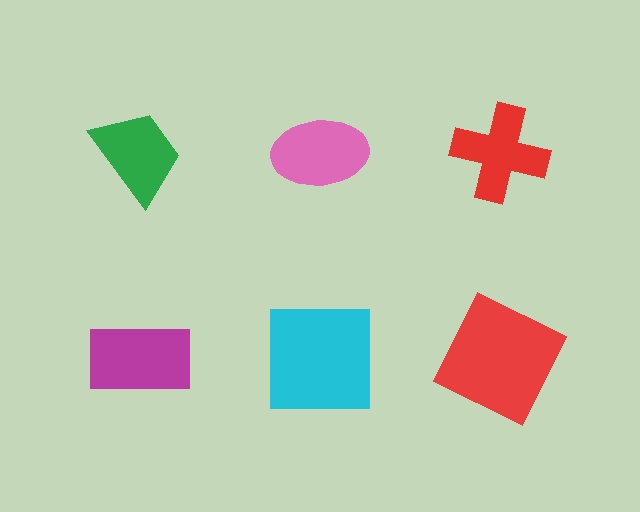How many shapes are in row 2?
3 shapes.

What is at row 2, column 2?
A cyan square.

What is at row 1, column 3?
A red cross.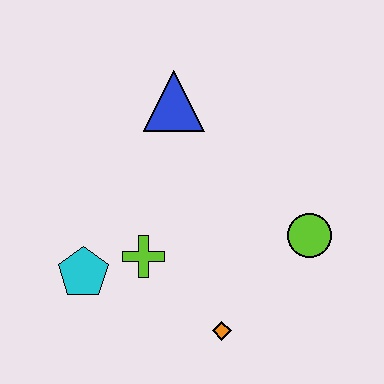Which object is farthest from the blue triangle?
The orange diamond is farthest from the blue triangle.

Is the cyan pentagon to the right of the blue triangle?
No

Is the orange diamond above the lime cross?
No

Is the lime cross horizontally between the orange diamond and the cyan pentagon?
Yes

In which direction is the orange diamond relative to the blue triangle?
The orange diamond is below the blue triangle.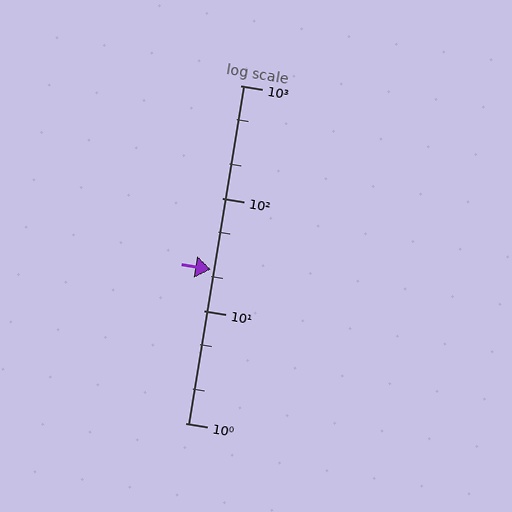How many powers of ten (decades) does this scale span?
The scale spans 3 decades, from 1 to 1000.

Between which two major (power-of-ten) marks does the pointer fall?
The pointer is between 10 and 100.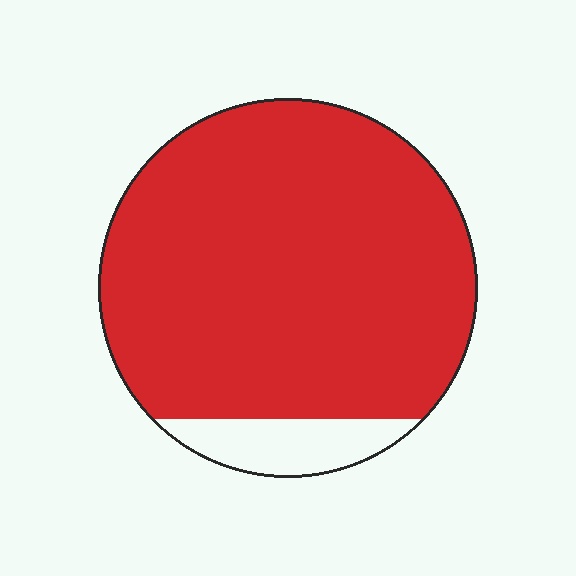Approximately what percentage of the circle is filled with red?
Approximately 90%.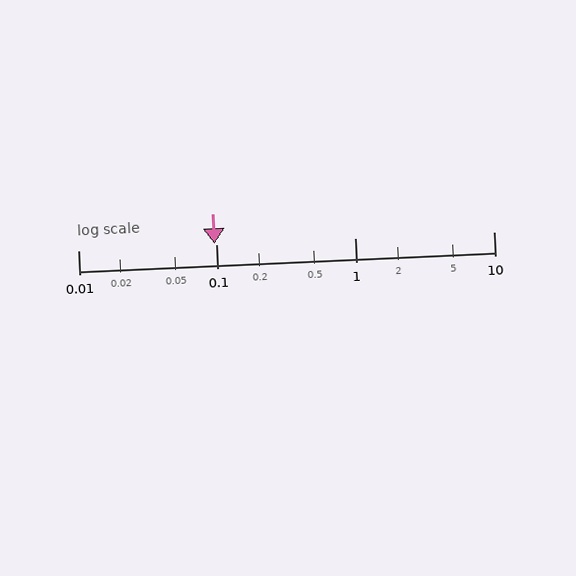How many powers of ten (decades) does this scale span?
The scale spans 3 decades, from 0.01 to 10.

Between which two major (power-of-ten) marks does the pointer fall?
The pointer is between 0.01 and 0.1.